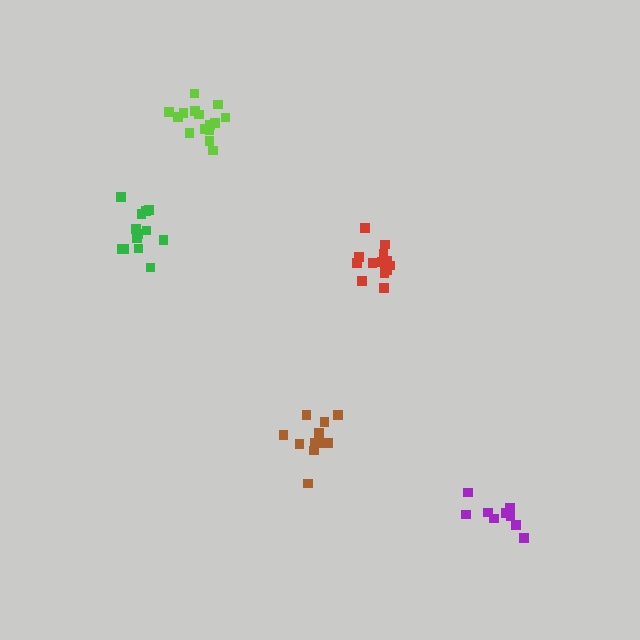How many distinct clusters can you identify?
There are 5 distinct clusters.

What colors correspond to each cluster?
The clusters are colored: brown, red, green, purple, lime.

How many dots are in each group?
Group 1: 11 dots, Group 2: 14 dots, Group 3: 13 dots, Group 4: 9 dots, Group 5: 15 dots (62 total).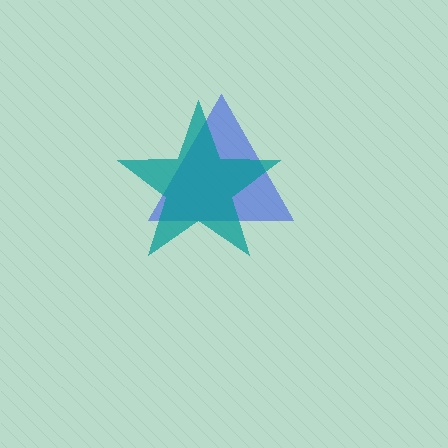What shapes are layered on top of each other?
The layered shapes are: a blue triangle, a teal star.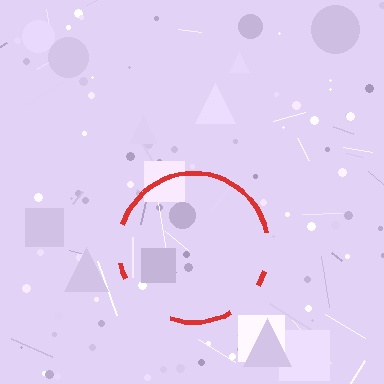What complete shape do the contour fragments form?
The contour fragments form a circle.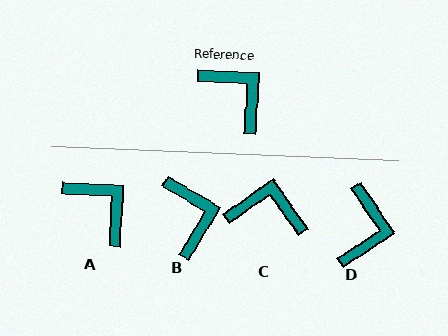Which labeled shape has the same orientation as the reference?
A.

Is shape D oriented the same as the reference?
No, it is off by about 54 degrees.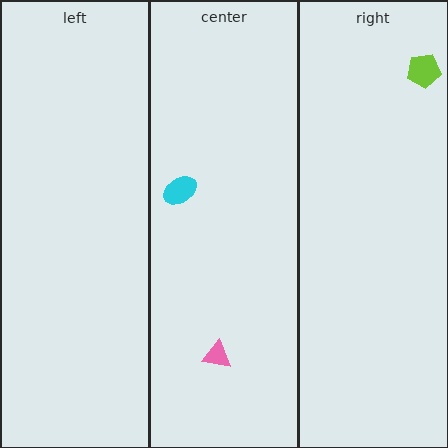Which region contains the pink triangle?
The center region.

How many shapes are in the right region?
1.